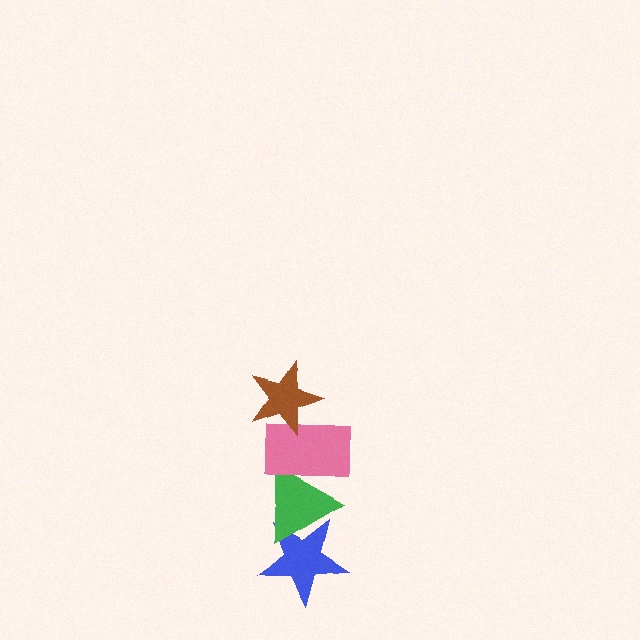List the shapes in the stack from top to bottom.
From top to bottom: the brown star, the pink rectangle, the green triangle, the blue star.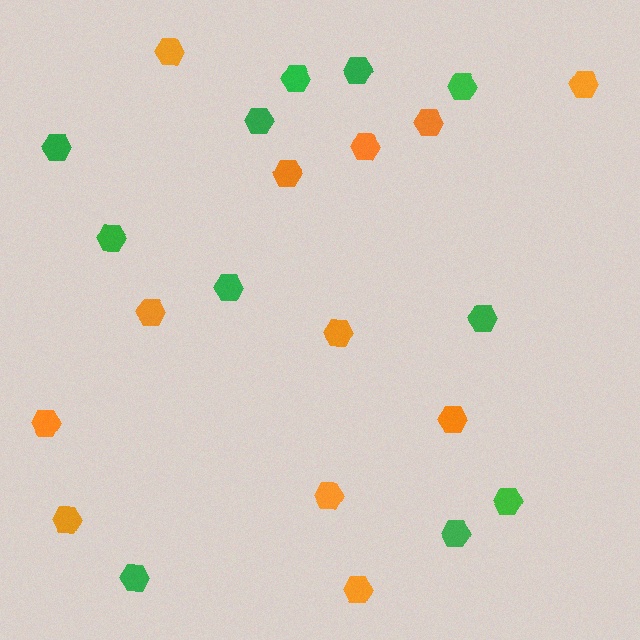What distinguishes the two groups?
There are 2 groups: one group of orange hexagons (12) and one group of green hexagons (11).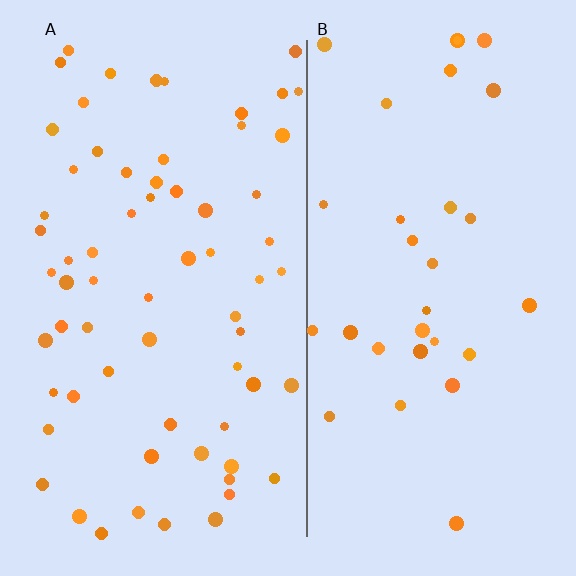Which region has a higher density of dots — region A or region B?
A (the left).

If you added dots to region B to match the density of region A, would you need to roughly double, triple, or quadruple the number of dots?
Approximately double.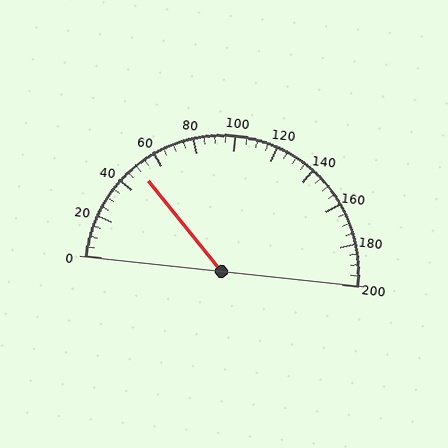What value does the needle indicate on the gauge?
The needle indicates approximately 50.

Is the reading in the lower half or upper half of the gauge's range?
The reading is in the lower half of the range (0 to 200).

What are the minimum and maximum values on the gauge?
The gauge ranges from 0 to 200.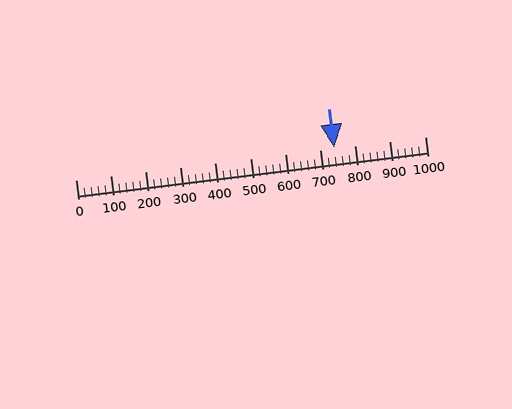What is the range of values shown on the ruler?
The ruler shows values from 0 to 1000.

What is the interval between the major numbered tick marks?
The major tick marks are spaced 100 units apart.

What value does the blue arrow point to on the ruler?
The blue arrow points to approximately 740.